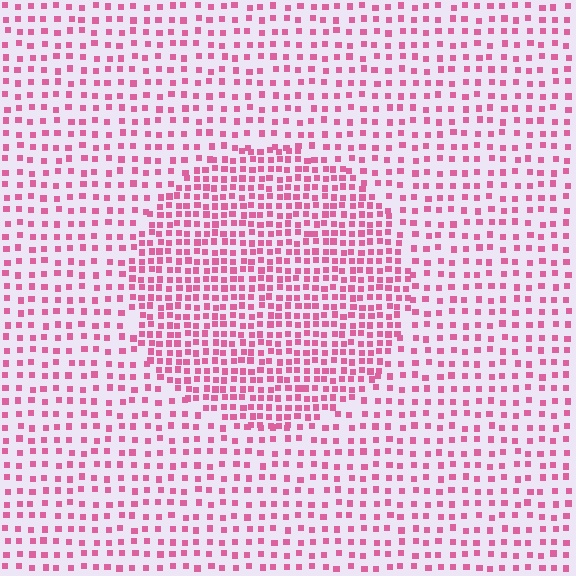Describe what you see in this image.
The image contains small pink elements arranged at two different densities. A circle-shaped region is visible where the elements are more densely packed than the surrounding area.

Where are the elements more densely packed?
The elements are more densely packed inside the circle boundary.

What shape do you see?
I see a circle.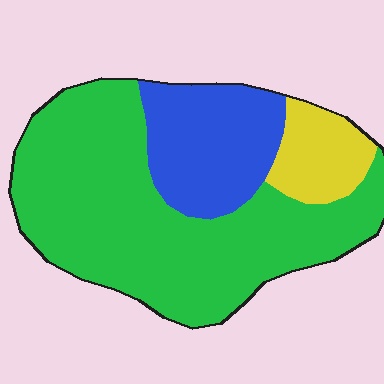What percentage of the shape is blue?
Blue covers 23% of the shape.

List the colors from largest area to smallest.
From largest to smallest: green, blue, yellow.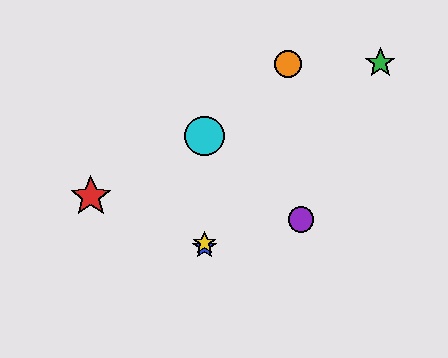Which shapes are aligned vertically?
The blue star, the yellow star, the cyan circle are aligned vertically.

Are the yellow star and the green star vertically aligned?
No, the yellow star is at x≈204 and the green star is at x≈380.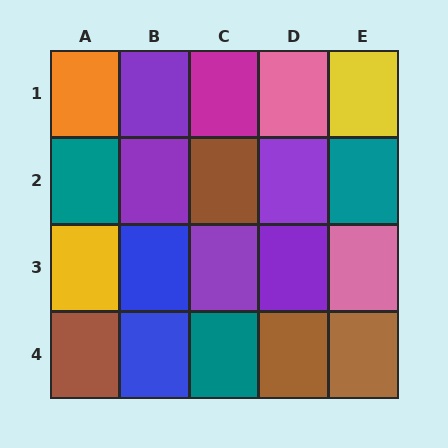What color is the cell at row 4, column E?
Brown.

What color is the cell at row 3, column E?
Pink.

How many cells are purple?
5 cells are purple.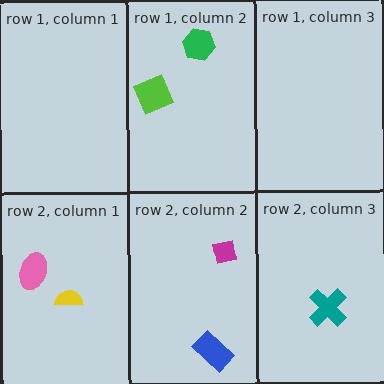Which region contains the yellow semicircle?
The row 2, column 1 region.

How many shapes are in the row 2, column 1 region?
2.